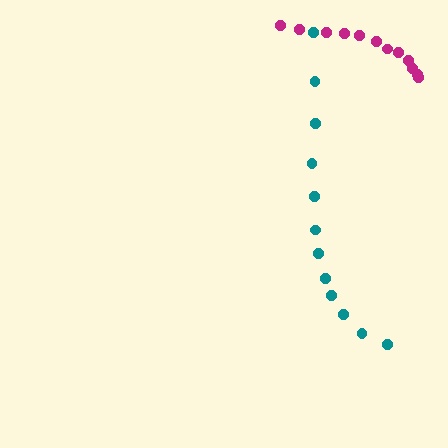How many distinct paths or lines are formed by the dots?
There are 2 distinct paths.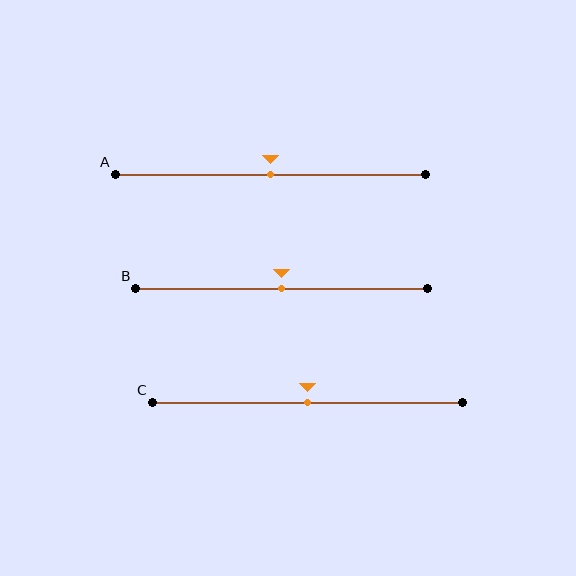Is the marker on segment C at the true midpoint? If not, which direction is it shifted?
Yes, the marker on segment C is at the true midpoint.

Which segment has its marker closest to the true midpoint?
Segment A has its marker closest to the true midpoint.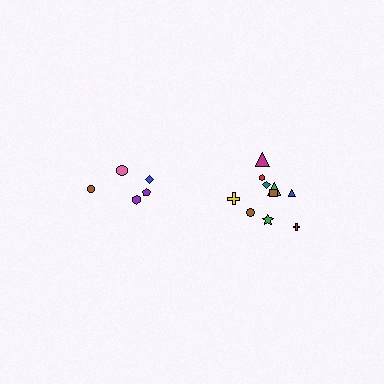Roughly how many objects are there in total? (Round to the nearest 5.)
Roughly 15 objects in total.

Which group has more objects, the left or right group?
The right group.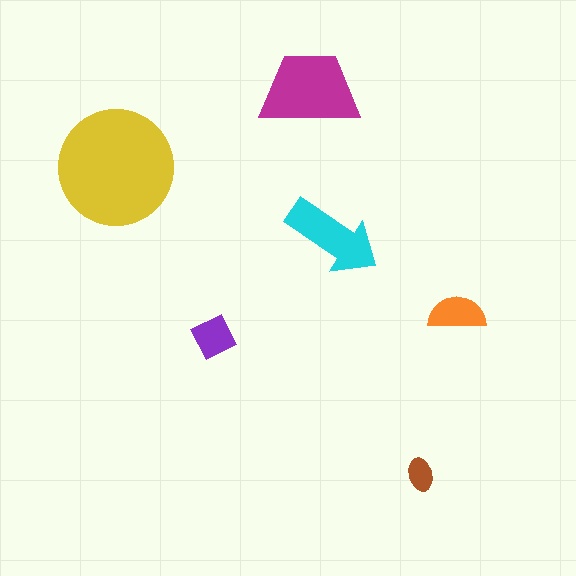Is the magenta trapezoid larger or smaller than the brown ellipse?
Larger.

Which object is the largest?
The yellow circle.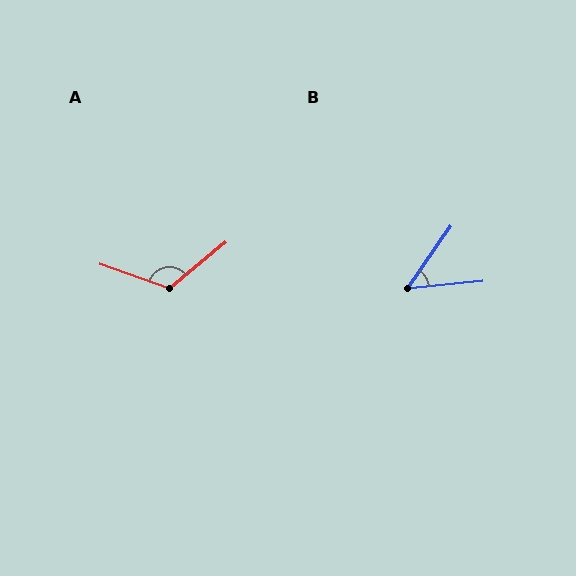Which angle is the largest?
A, at approximately 121 degrees.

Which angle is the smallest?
B, at approximately 49 degrees.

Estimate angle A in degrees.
Approximately 121 degrees.